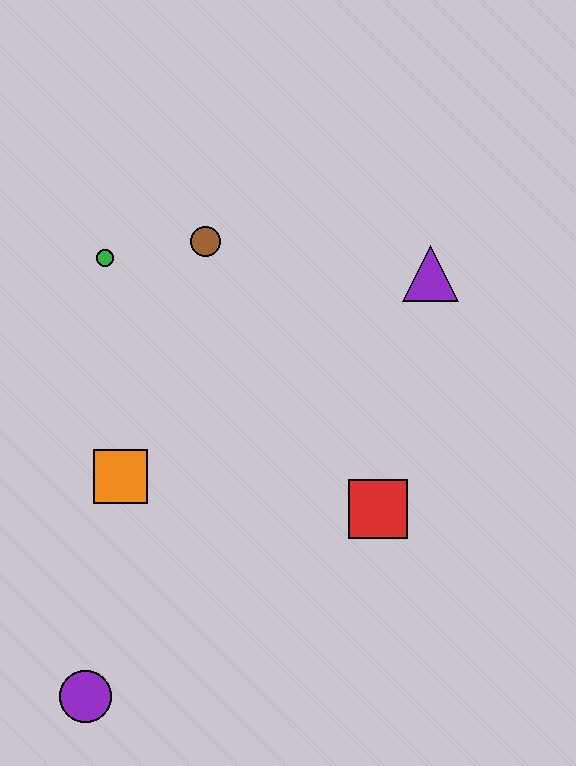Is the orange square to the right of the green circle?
Yes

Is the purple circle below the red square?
Yes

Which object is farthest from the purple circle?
The purple triangle is farthest from the purple circle.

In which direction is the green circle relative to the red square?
The green circle is to the left of the red square.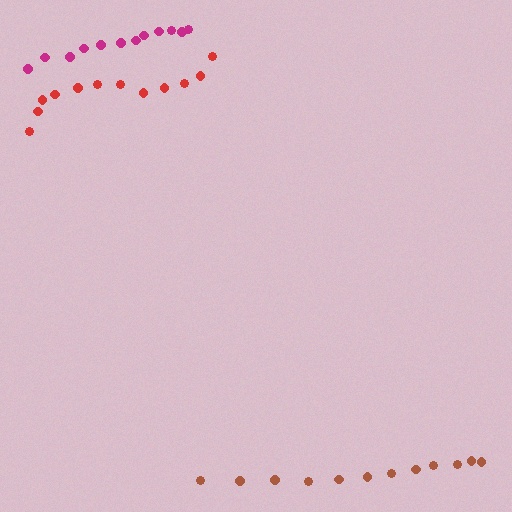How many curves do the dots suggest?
There are 3 distinct paths.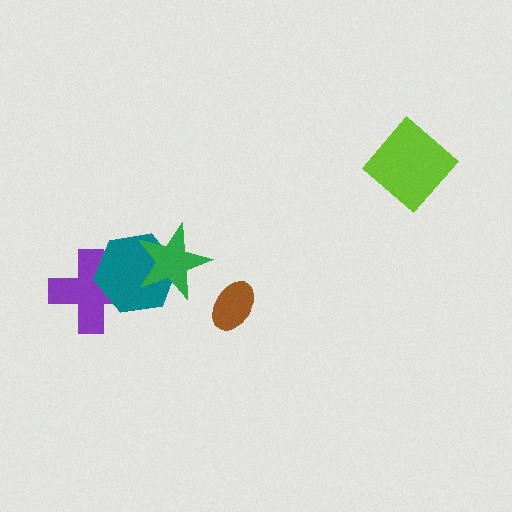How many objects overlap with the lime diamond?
0 objects overlap with the lime diamond.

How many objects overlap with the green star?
1 object overlaps with the green star.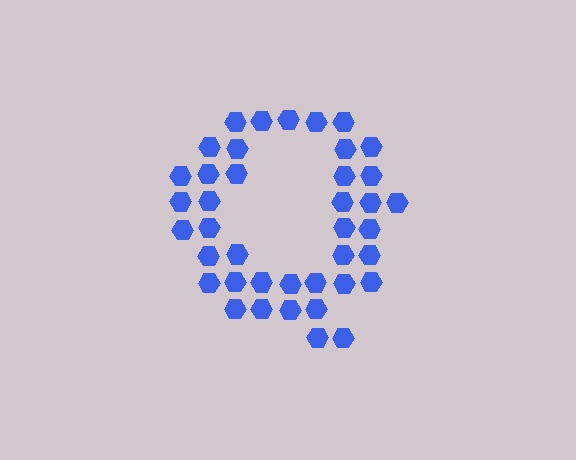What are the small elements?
The small elements are hexagons.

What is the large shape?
The large shape is the letter Q.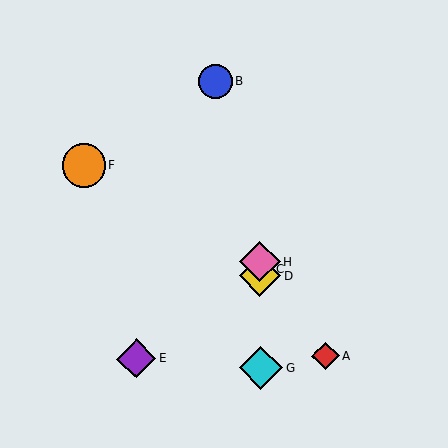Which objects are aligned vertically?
Objects C, D, G, H are aligned vertically.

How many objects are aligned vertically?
4 objects (C, D, G, H) are aligned vertically.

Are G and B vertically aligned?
No, G is at x≈261 and B is at x≈215.